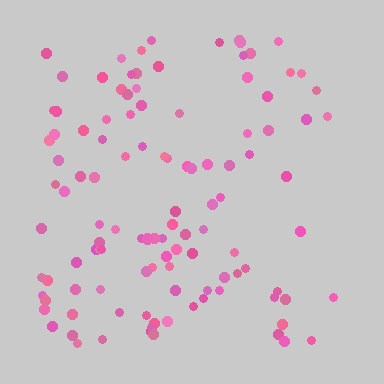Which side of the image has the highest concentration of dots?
The left.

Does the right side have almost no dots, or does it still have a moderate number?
Still a moderate number, just noticeably fewer than the left.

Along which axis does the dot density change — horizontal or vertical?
Horizontal.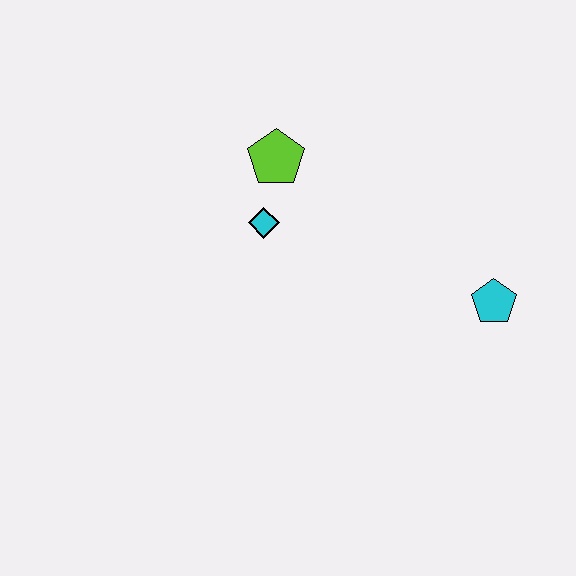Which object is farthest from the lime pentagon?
The cyan pentagon is farthest from the lime pentagon.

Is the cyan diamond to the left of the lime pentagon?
Yes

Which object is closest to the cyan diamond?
The lime pentagon is closest to the cyan diamond.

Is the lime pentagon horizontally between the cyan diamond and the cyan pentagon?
Yes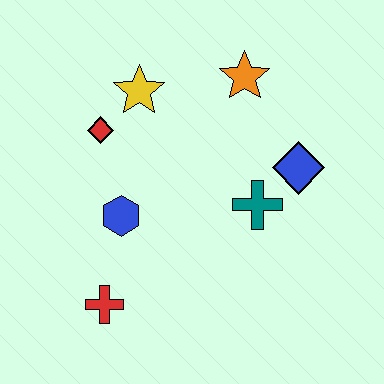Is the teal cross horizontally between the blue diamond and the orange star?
Yes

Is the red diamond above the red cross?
Yes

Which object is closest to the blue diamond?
The teal cross is closest to the blue diamond.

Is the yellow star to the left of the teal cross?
Yes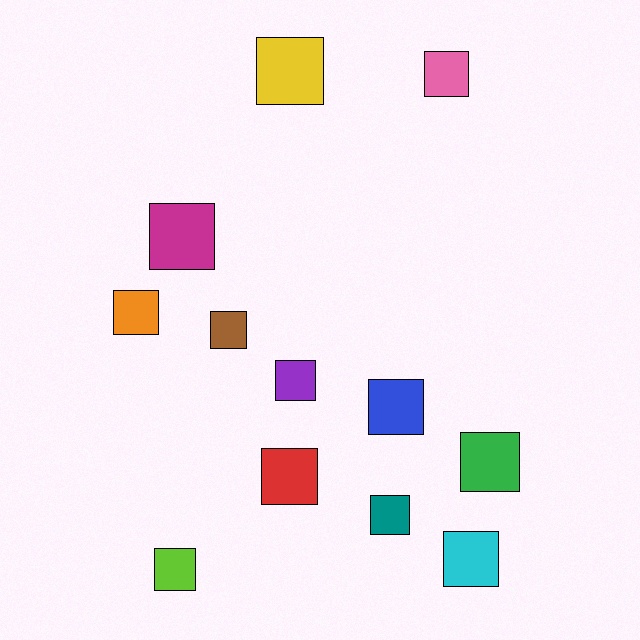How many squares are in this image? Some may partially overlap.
There are 12 squares.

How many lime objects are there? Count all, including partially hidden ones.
There is 1 lime object.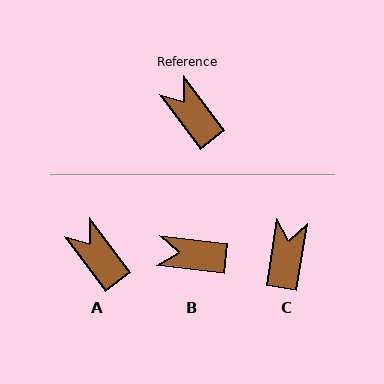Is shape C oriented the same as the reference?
No, it is off by about 46 degrees.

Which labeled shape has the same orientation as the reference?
A.